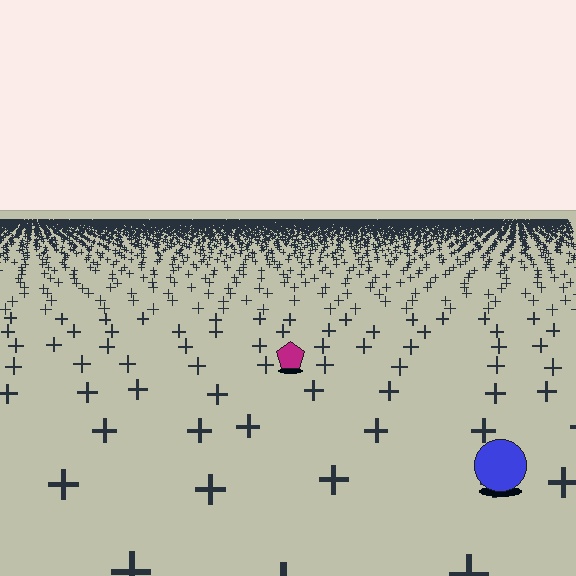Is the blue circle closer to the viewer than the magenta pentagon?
Yes. The blue circle is closer — you can tell from the texture gradient: the ground texture is coarser near it.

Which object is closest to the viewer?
The blue circle is closest. The texture marks near it are larger and more spread out.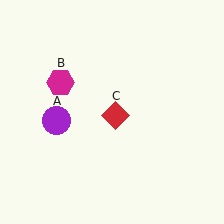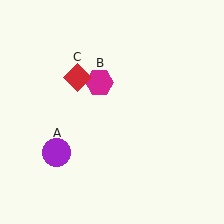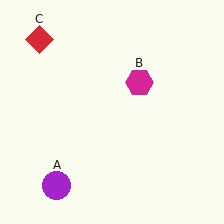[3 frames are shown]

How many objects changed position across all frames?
3 objects changed position: purple circle (object A), magenta hexagon (object B), red diamond (object C).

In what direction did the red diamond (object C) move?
The red diamond (object C) moved up and to the left.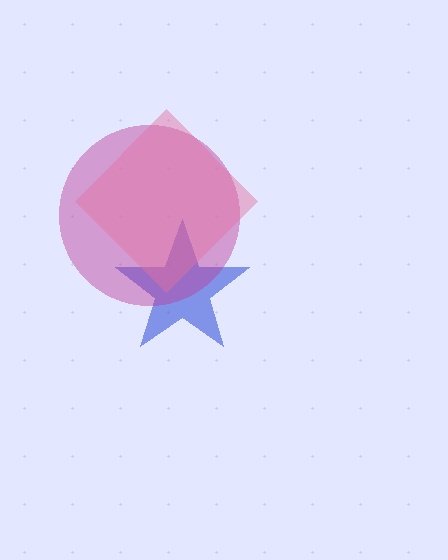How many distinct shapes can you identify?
There are 3 distinct shapes: a blue star, a magenta circle, a pink diamond.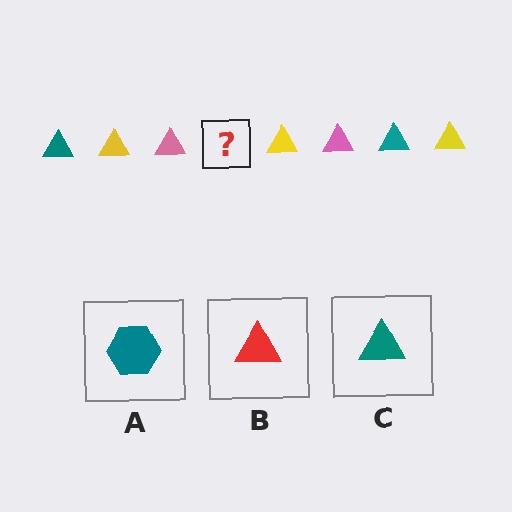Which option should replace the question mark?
Option C.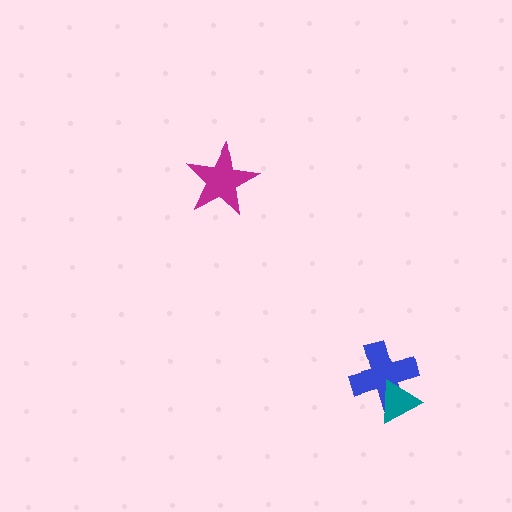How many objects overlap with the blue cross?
1 object overlaps with the blue cross.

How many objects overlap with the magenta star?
0 objects overlap with the magenta star.